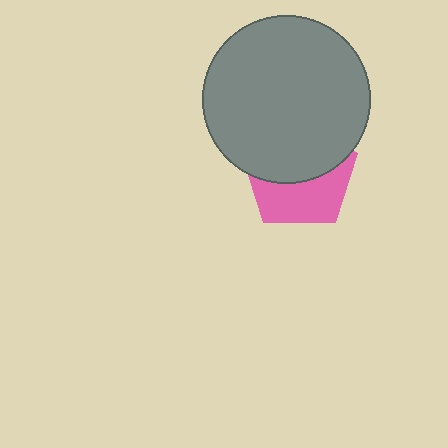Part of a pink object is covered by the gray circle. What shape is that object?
It is a pentagon.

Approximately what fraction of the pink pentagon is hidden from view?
Roughly 55% of the pink pentagon is hidden behind the gray circle.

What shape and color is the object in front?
The object in front is a gray circle.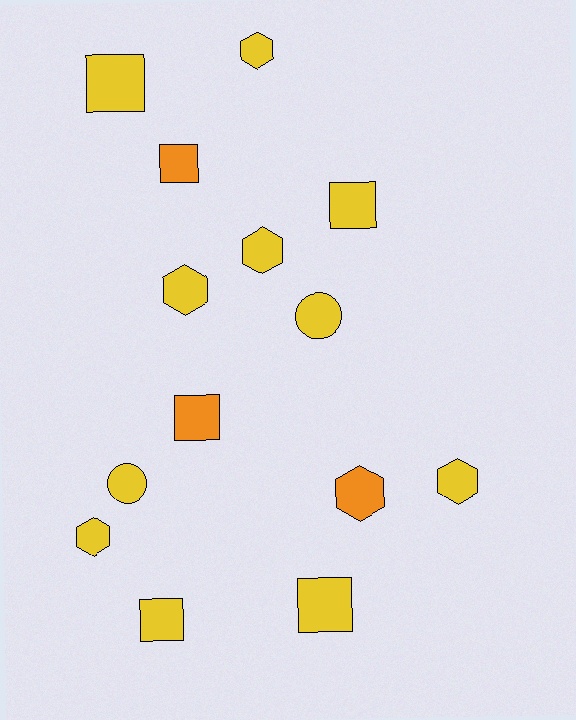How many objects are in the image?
There are 14 objects.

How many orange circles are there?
There are no orange circles.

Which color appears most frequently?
Yellow, with 11 objects.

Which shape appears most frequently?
Square, with 6 objects.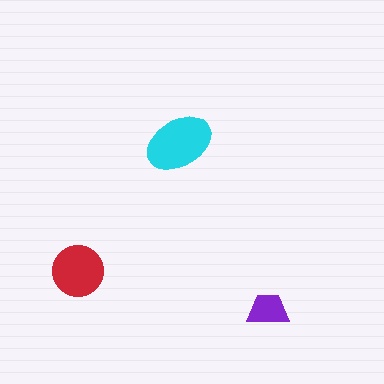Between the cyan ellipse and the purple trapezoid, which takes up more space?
The cyan ellipse.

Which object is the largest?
The cyan ellipse.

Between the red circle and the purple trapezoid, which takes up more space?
The red circle.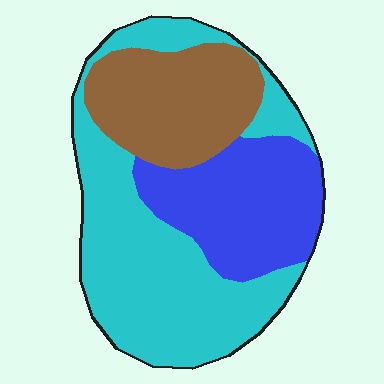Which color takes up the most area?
Cyan, at roughly 50%.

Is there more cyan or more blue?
Cyan.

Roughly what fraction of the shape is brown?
Brown covers 25% of the shape.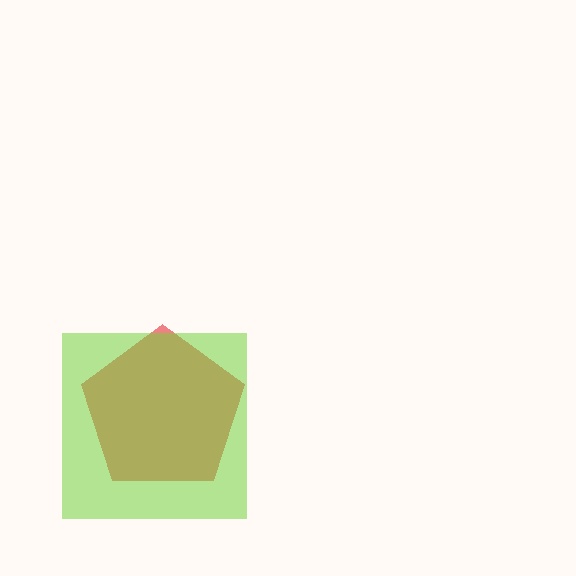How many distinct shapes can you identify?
There are 2 distinct shapes: a red pentagon, a lime square.